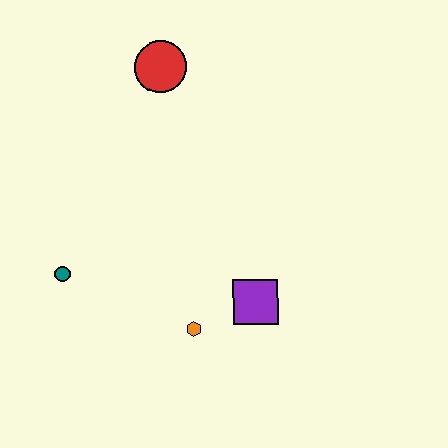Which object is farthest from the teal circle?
The red circle is farthest from the teal circle.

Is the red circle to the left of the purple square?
Yes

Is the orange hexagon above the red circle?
No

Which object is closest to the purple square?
The orange hexagon is closest to the purple square.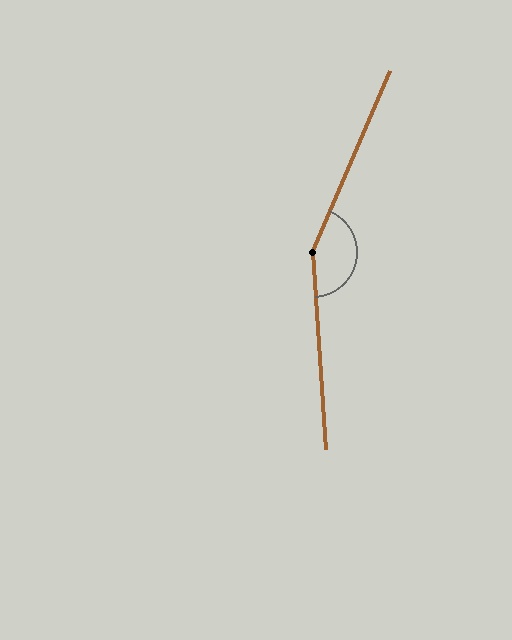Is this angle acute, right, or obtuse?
It is obtuse.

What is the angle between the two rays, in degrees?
Approximately 153 degrees.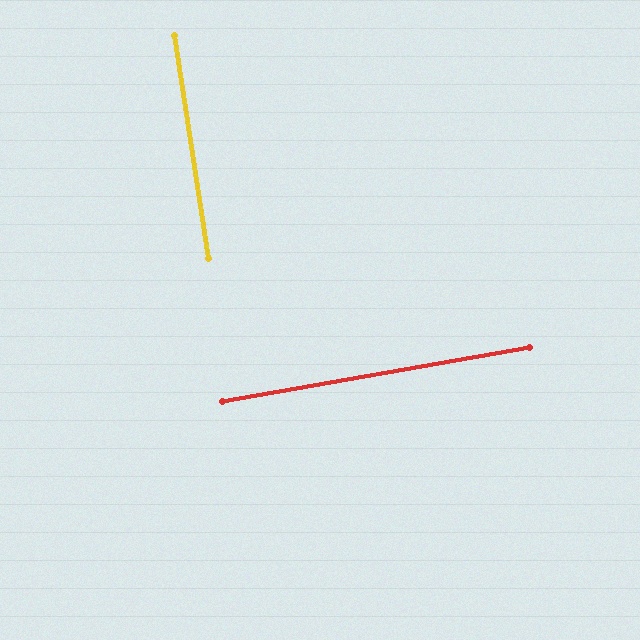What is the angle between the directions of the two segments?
Approximately 89 degrees.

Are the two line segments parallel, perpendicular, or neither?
Perpendicular — they meet at approximately 89°.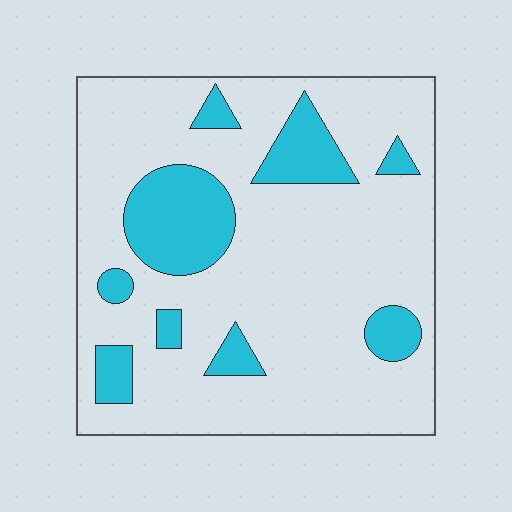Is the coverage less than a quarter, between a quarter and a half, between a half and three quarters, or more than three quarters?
Less than a quarter.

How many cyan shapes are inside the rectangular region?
9.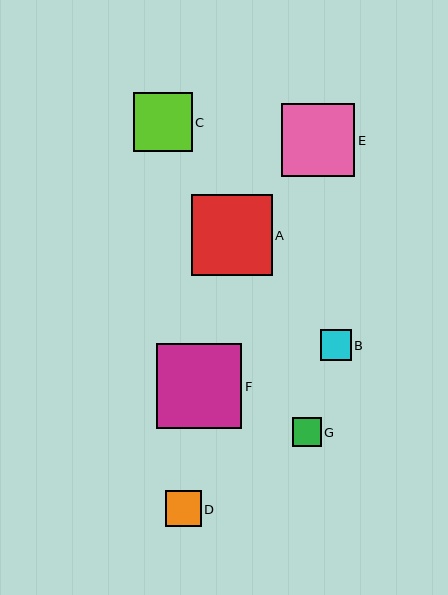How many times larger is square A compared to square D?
Square A is approximately 2.2 times the size of square D.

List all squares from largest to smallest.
From largest to smallest: F, A, E, C, D, B, G.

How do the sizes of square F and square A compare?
Square F and square A are approximately the same size.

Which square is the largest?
Square F is the largest with a size of approximately 85 pixels.